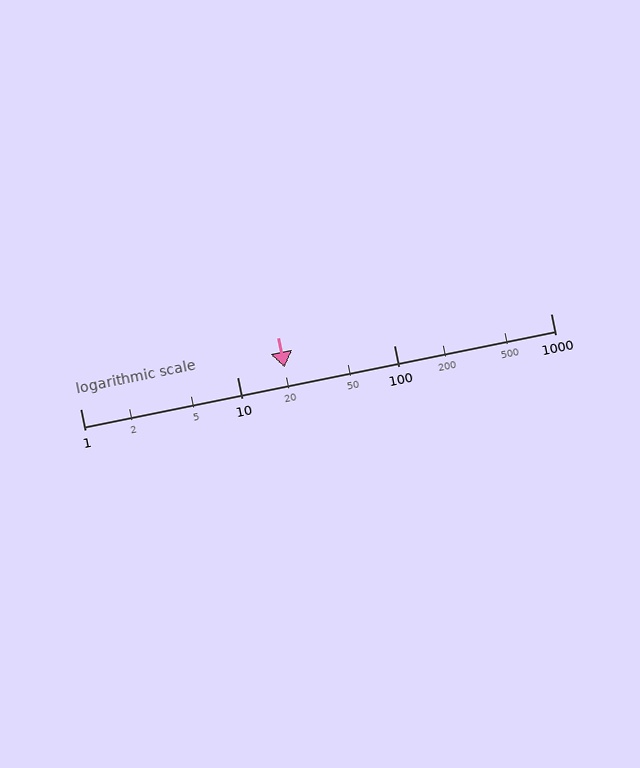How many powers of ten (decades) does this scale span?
The scale spans 3 decades, from 1 to 1000.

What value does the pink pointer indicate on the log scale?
The pointer indicates approximately 20.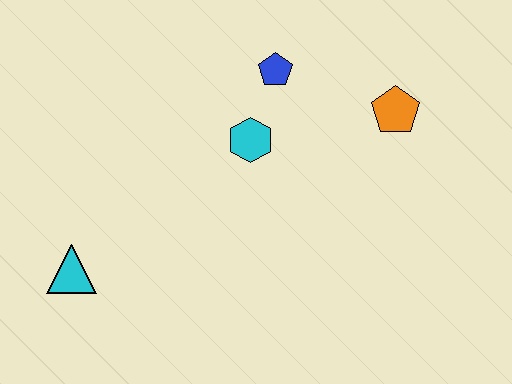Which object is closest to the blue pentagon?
The cyan hexagon is closest to the blue pentagon.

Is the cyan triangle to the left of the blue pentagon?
Yes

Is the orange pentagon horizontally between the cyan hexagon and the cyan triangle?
No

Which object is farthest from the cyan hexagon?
The cyan triangle is farthest from the cyan hexagon.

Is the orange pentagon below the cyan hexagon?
No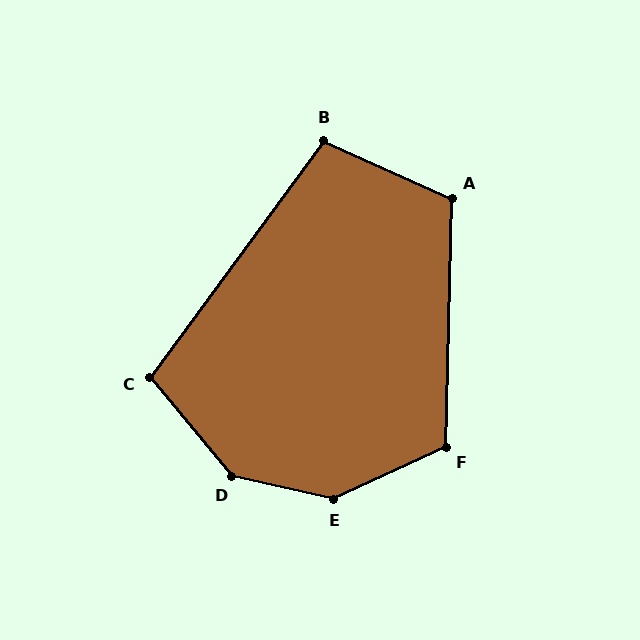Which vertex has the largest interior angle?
E, at approximately 143 degrees.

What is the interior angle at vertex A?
Approximately 113 degrees (obtuse).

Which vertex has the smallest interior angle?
B, at approximately 102 degrees.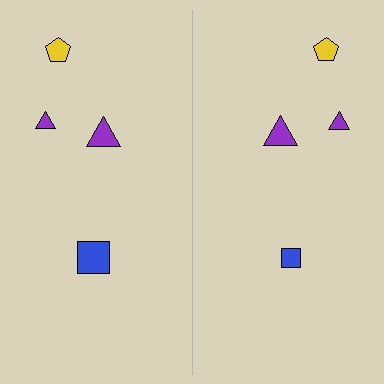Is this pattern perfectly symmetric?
No, the pattern is not perfectly symmetric. The blue square on the right side has a different size than its mirror counterpart.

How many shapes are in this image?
There are 8 shapes in this image.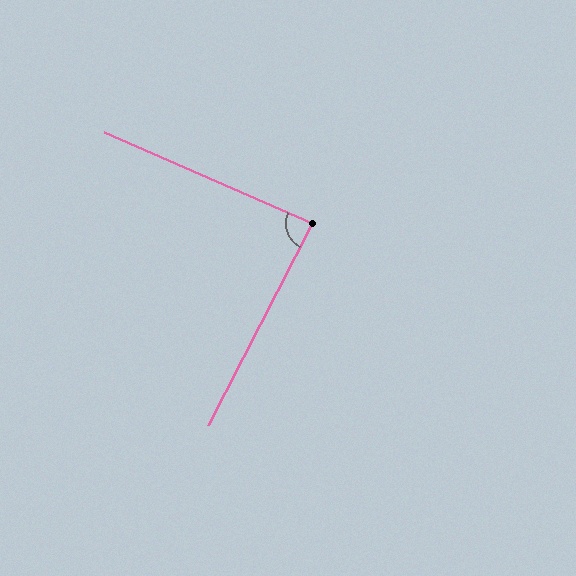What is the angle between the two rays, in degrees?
Approximately 87 degrees.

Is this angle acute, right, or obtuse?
It is approximately a right angle.